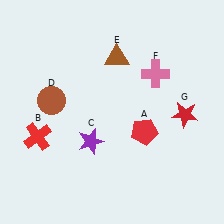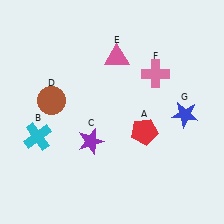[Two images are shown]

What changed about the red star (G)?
In Image 1, G is red. In Image 2, it changed to blue.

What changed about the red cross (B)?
In Image 1, B is red. In Image 2, it changed to cyan.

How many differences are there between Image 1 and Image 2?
There are 3 differences between the two images.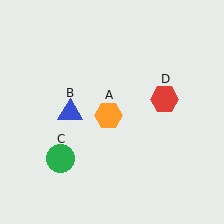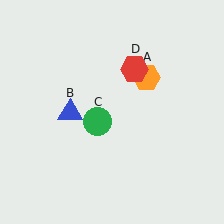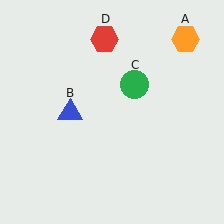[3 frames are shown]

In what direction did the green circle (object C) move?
The green circle (object C) moved up and to the right.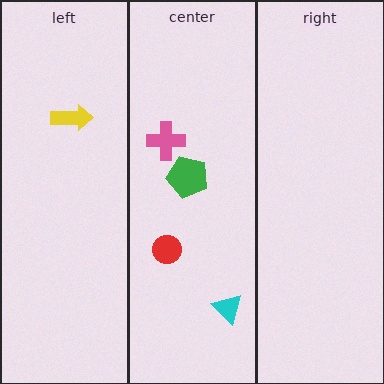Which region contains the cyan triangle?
The center region.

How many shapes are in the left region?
1.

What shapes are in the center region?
The cyan triangle, the green pentagon, the pink cross, the red circle.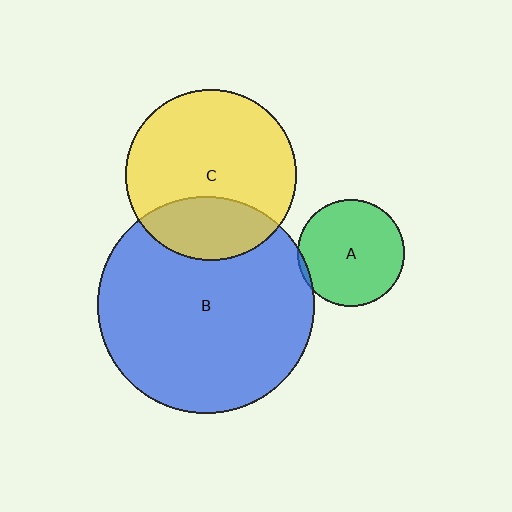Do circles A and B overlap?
Yes.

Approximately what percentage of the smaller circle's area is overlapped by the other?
Approximately 5%.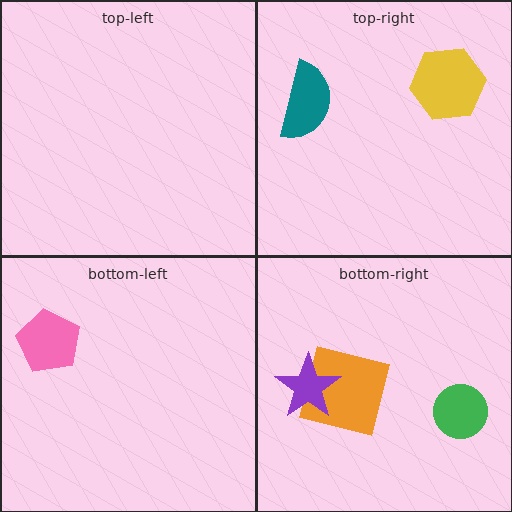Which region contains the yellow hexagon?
The top-right region.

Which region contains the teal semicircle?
The top-right region.